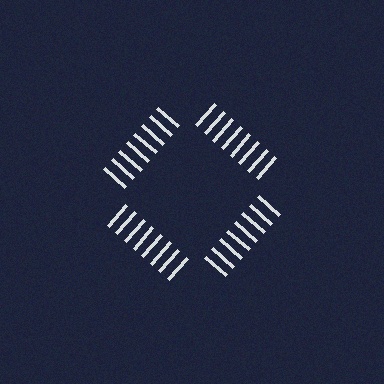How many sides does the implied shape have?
4 sides — the line-ends trace a square.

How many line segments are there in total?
32 — 8 along each of the 4 edges.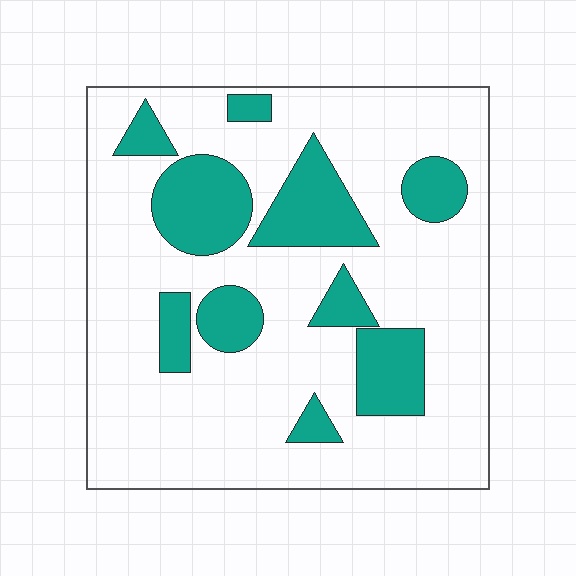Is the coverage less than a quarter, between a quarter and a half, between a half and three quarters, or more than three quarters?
Less than a quarter.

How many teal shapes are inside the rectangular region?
10.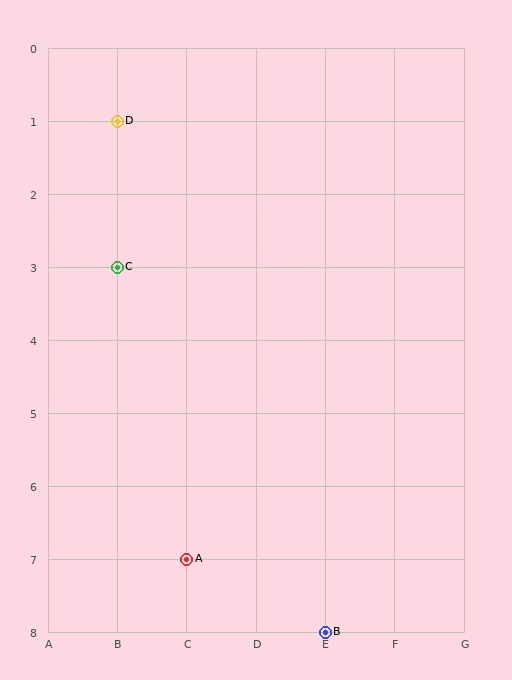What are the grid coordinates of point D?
Point D is at grid coordinates (B, 1).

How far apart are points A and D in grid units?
Points A and D are 1 column and 6 rows apart (about 6.1 grid units diagonally).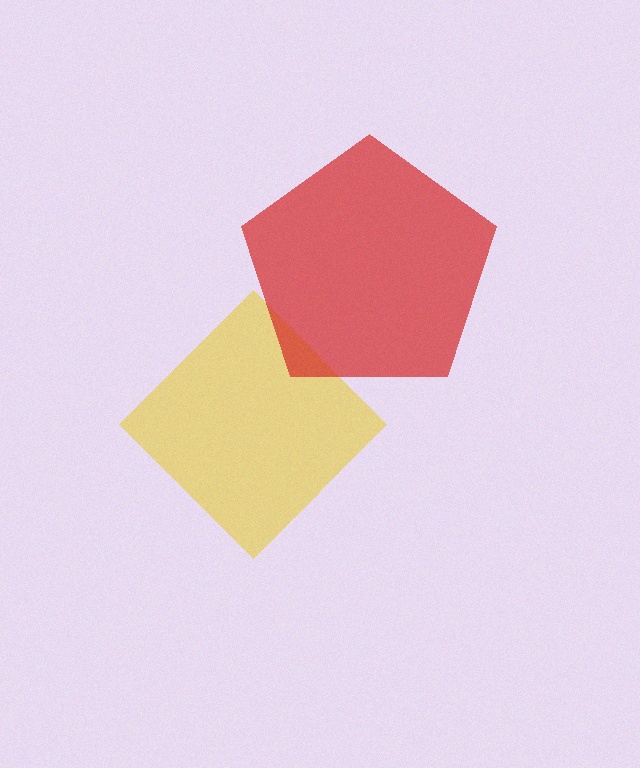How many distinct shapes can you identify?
There are 2 distinct shapes: a yellow diamond, a red pentagon.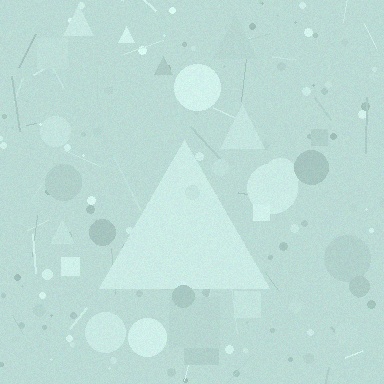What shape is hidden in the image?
A triangle is hidden in the image.